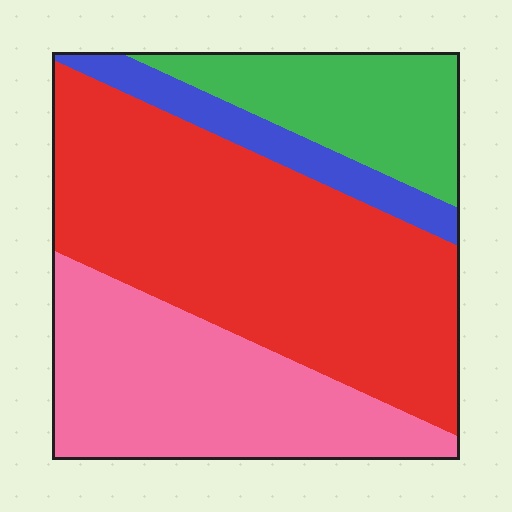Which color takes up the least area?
Blue, at roughly 10%.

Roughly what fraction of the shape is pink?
Pink covers 29% of the shape.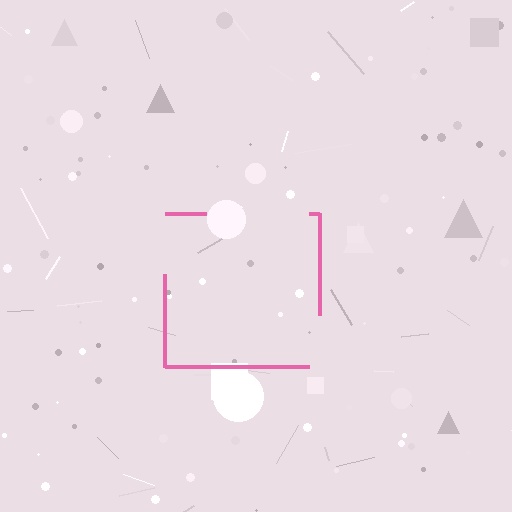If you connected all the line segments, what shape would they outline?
They would outline a square.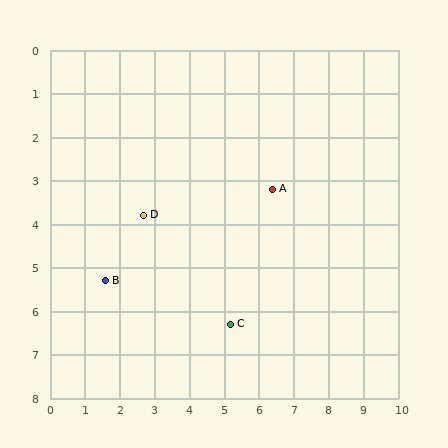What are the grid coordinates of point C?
Point C is at approximately (5.2, 6.3).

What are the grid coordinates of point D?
Point D is at approximately (2.7, 3.8).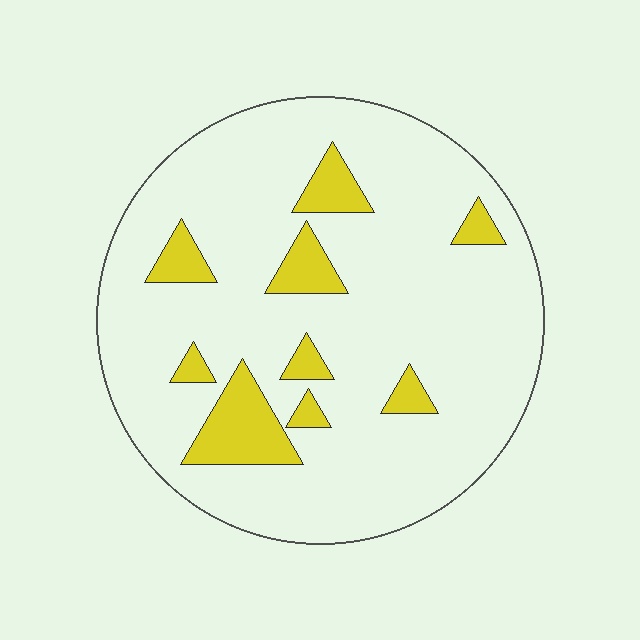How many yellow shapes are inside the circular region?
9.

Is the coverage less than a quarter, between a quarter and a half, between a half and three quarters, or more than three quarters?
Less than a quarter.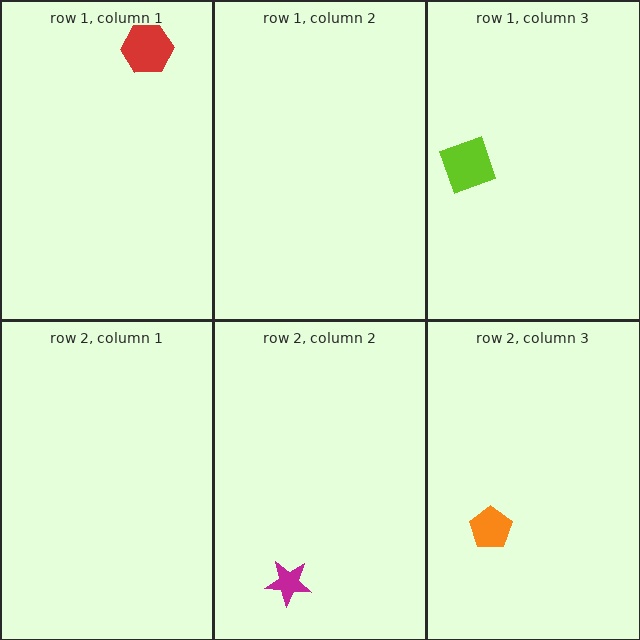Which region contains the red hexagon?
The row 1, column 1 region.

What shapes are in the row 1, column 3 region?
The lime square.